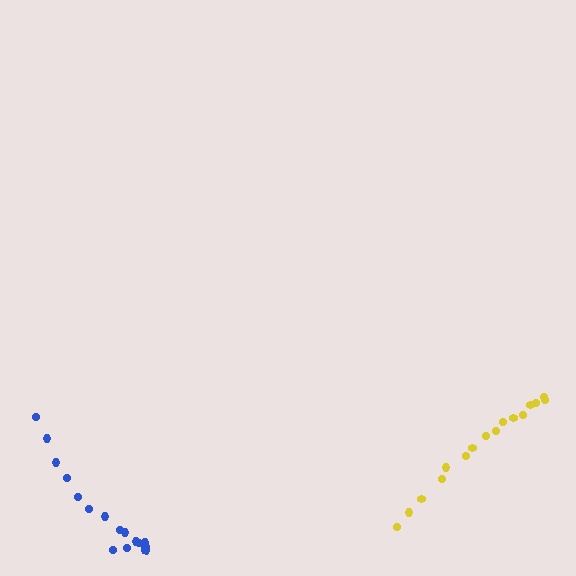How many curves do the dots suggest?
There are 2 distinct paths.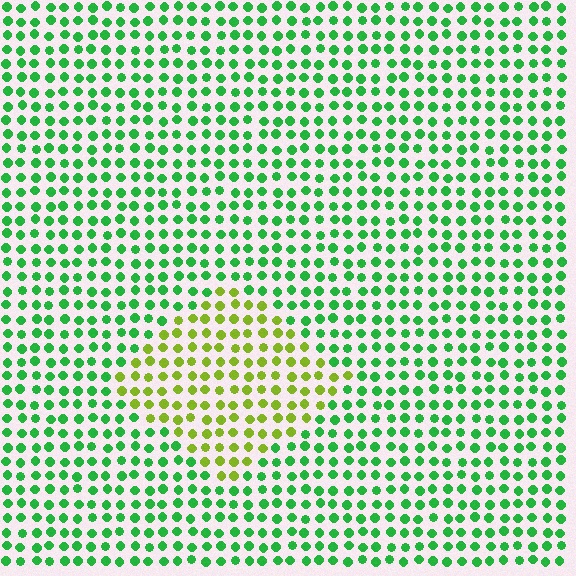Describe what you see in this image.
The image is filled with small green elements in a uniform arrangement. A diamond-shaped region is visible where the elements are tinted to a slightly different hue, forming a subtle color boundary.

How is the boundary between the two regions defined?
The boundary is defined purely by a slight shift in hue (about 49 degrees). Spacing, size, and orientation are identical on both sides.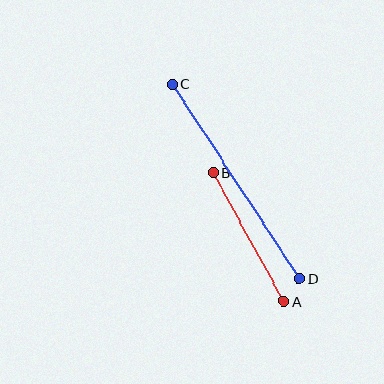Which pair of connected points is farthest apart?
Points C and D are farthest apart.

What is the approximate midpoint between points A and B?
The midpoint is at approximately (249, 237) pixels.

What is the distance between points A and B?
The distance is approximately 146 pixels.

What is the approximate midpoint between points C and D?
The midpoint is at approximately (236, 181) pixels.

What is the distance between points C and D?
The distance is approximately 232 pixels.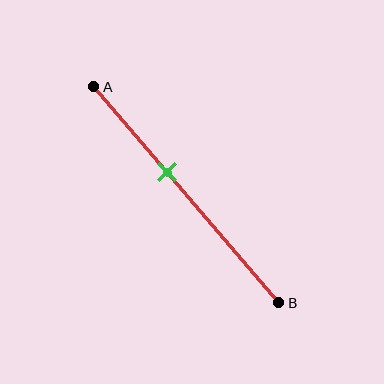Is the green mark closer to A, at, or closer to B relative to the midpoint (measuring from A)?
The green mark is closer to point A than the midpoint of segment AB.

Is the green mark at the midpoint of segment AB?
No, the mark is at about 40% from A, not at the 50% midpoint.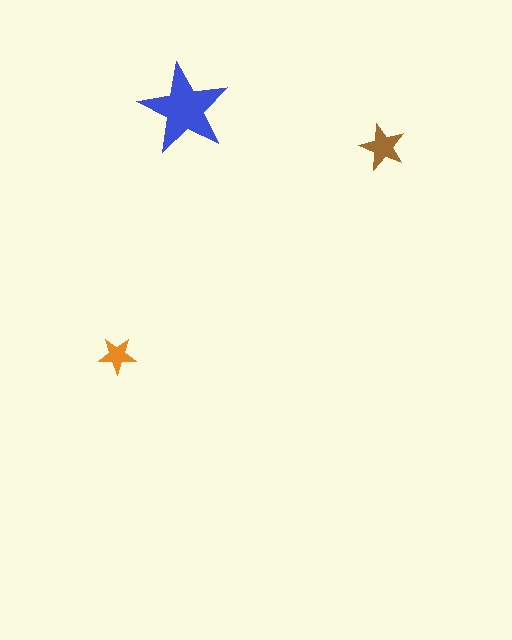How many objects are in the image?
There are 3 objects in the image.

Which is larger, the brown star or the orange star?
The brown one.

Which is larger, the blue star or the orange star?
The blue one.